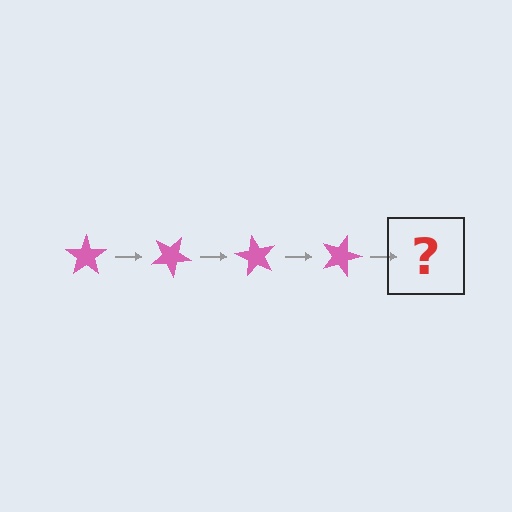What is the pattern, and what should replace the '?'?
The pattern is that the star rotates 30 degrees each step. The '?' should be a pink star rotated 120 degrees.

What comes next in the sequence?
The next element should be a pink star rotated 120 degrees.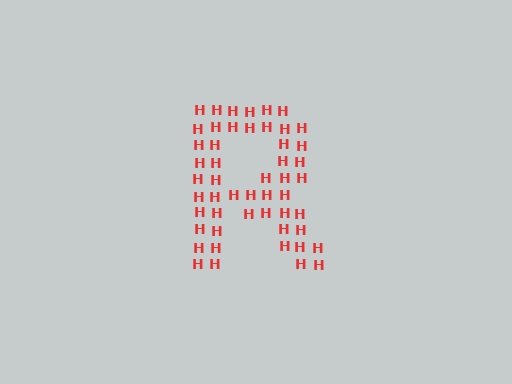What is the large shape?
The large shape is the letter R.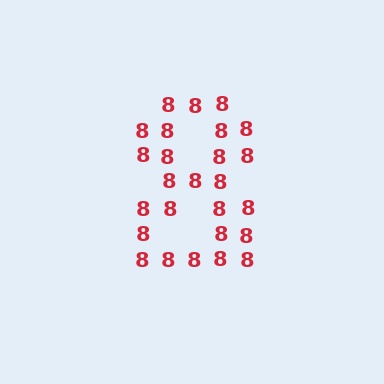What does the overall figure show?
The overall figure shows the digit 8.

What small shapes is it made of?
It is made of small digit 8's.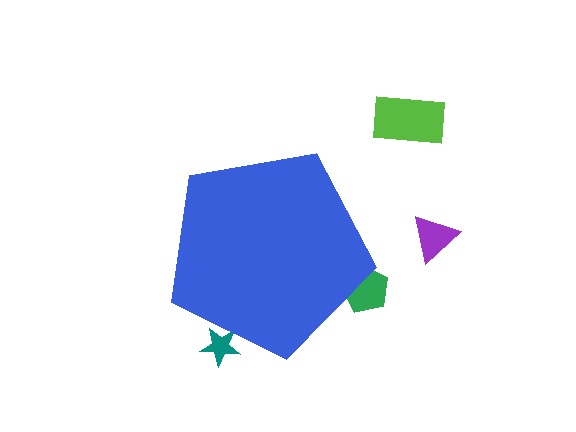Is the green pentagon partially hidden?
Yes, the green pentagon is partially hidden behind the blue pentagon.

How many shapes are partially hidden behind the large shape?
2 shapes are partially hidden.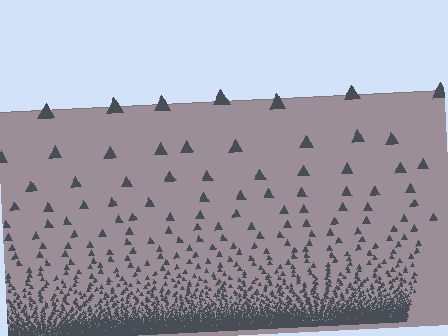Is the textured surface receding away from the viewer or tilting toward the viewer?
The surface appears to tilt toward the viewer. Texture elements get larger and sparser toward the top.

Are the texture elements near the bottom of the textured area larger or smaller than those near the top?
Smaller. The gradient is inverted — elements near the bottom are smaller and denser.